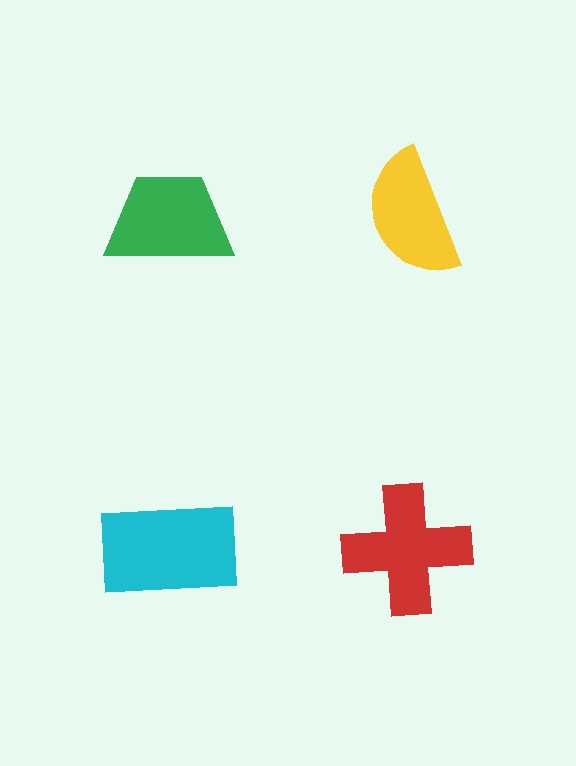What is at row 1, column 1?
A green trapezoid.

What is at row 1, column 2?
A yellow semicircle.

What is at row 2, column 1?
A cyan rectangle.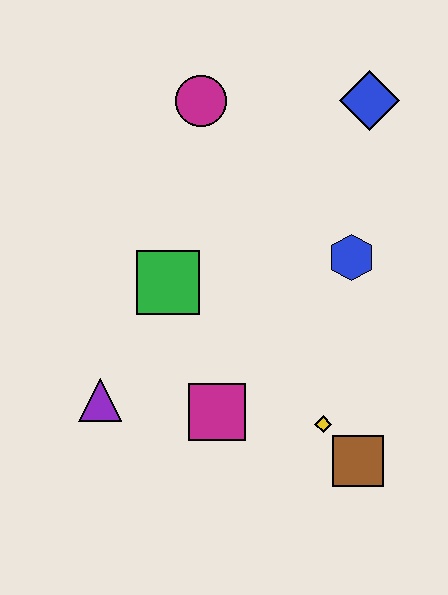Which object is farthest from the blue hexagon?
The purple triangle is farthest from the blue hexagon.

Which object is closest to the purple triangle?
The magenta square is closest to the purple triangle.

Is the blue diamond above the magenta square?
Yes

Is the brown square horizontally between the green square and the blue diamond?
Yes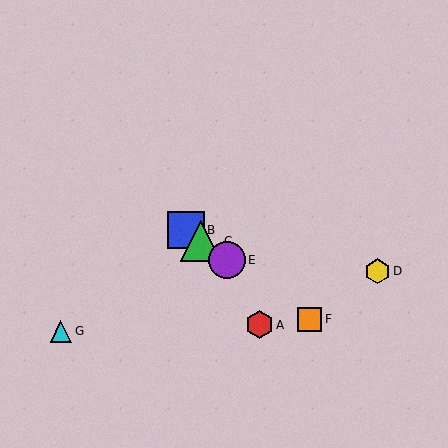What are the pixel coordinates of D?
Object D is at (378, 271).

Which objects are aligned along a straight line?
Objects B, C, E, F are aligned along a straight line.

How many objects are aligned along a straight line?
4 objects (B, C, E, F) are aligned along a straight line.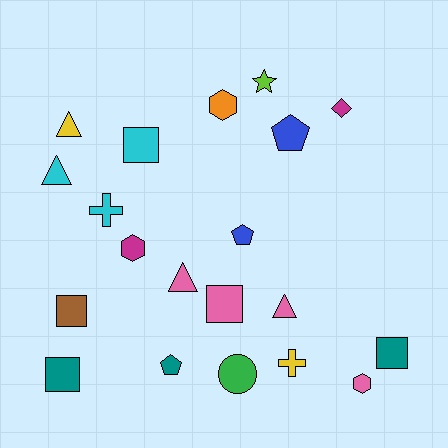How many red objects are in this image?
There are no red objects.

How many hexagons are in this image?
There are 3 hexagons.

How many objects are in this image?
There are 20 objects.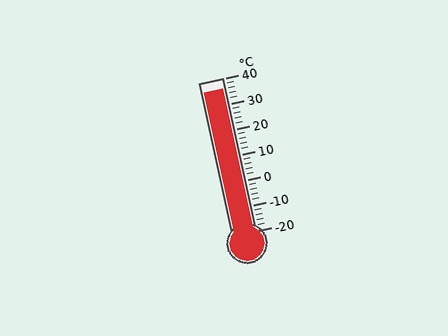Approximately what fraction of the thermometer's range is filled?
The thermometer is filled to approximately 95% of its range.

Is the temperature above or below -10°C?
The temperature is above -10°C.